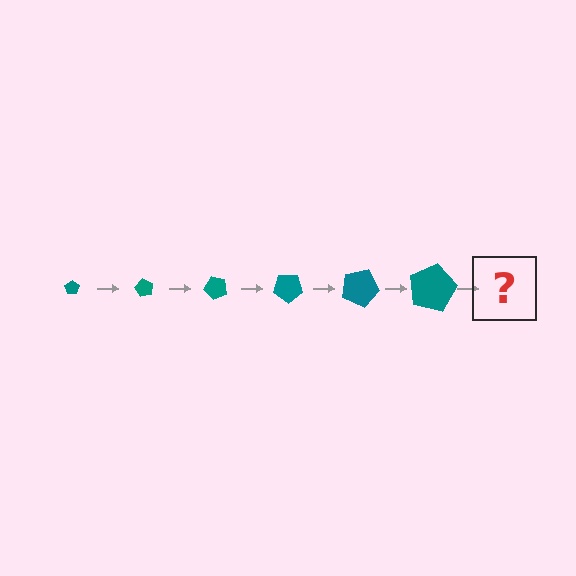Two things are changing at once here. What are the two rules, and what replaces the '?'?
The two rules are that the pentagon grows larger each step and it rotates 60 degrees each step. The '?' should be a pentagon, larger than the previous one and rotated 360 degrees from the start.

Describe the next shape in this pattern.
It should be a pentagon, larger than the previous one and rotated 360 degrees from the start.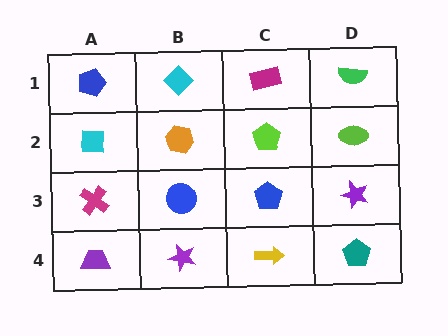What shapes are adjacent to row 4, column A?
A magenta cross (row 3, column A), a purple star (row 4, column B).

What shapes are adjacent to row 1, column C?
A lime pentagon (row 2, column C), a cyan diamond (row 1, column B), a green semicircle (row 1, column D).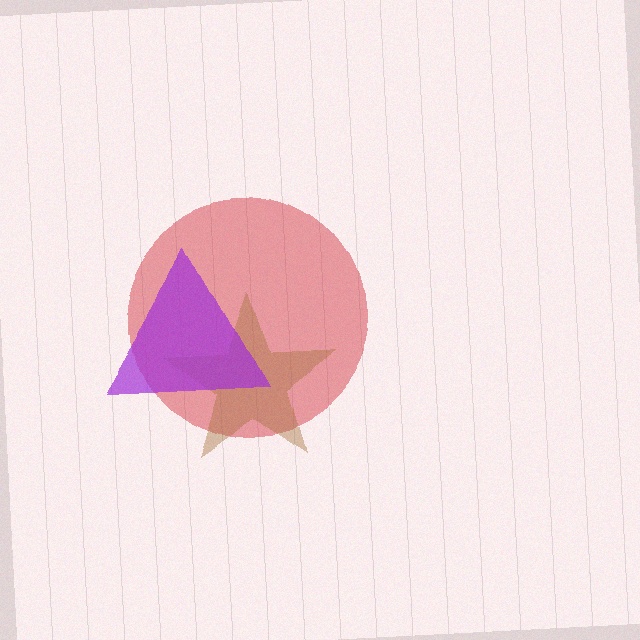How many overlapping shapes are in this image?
There are 3 overlapping shapes in the image.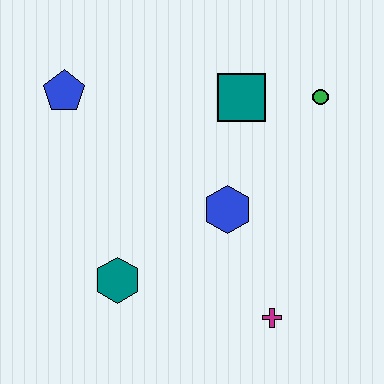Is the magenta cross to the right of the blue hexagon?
Yes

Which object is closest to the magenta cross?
The blue hexagon is closest to the magenta cross.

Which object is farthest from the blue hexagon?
The blue pentagon is farthest from the blue hexagon.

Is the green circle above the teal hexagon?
Yes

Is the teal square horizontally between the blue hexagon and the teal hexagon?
No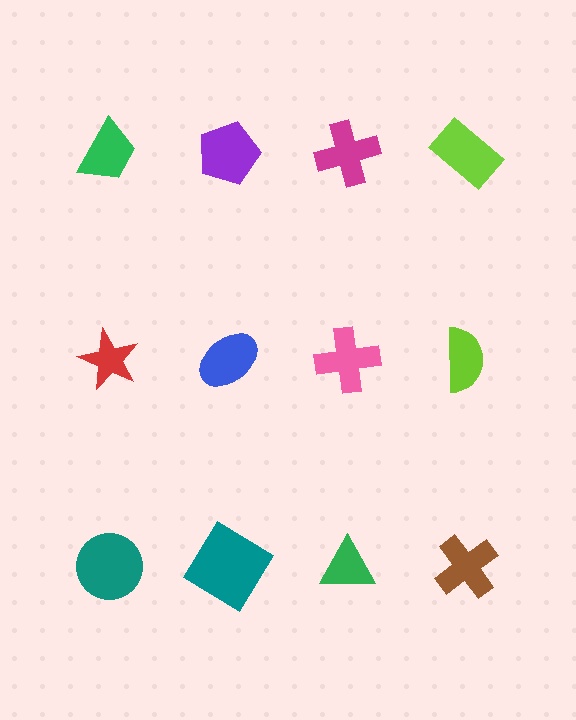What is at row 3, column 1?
A teal circle.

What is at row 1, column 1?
A green trapezoid.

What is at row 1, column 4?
A lime rectangle.